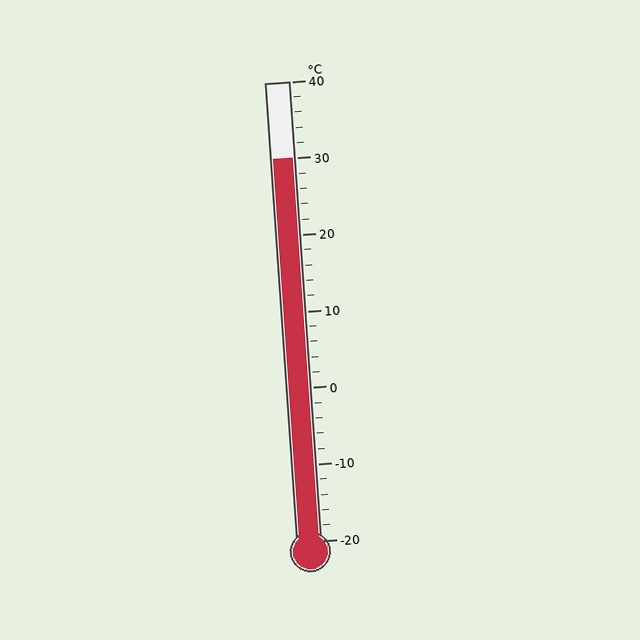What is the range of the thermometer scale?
The thermometer scale ranges from -20°C to 40°C.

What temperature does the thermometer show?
The thermometer shows approximately 30°C.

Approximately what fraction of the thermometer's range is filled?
The thermometer is filled to approximately 85% of its range.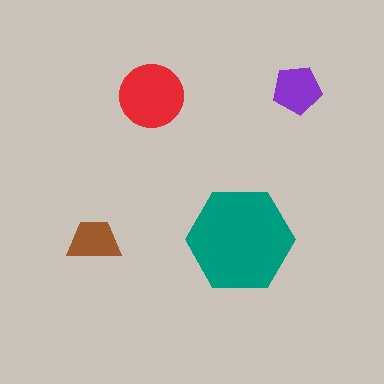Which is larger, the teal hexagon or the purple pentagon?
The teal hexagon.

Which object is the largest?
The teal hexagon.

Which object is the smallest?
The brown trapezoid.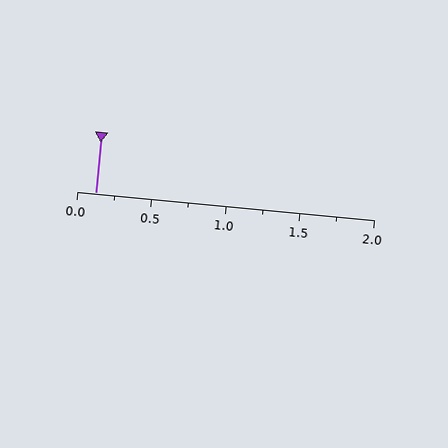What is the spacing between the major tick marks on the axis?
The major ticks are spaced 0.5 apart.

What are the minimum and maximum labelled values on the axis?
The axis runs from 0.0 to 2.0.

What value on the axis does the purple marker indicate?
The marker indicates approximately 0.12.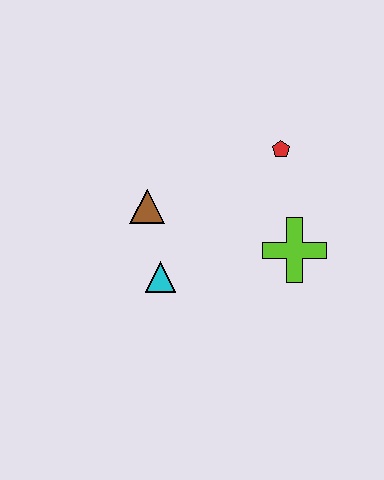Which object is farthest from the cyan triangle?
The red pentagon is farthest from the cyan triangle.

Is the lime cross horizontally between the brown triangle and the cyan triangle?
No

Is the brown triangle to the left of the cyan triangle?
Yes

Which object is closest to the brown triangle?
The cyan triangle is closest to the brown triangle.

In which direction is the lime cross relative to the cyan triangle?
The lime cross is to the right of the cyan triangle.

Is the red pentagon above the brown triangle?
Yes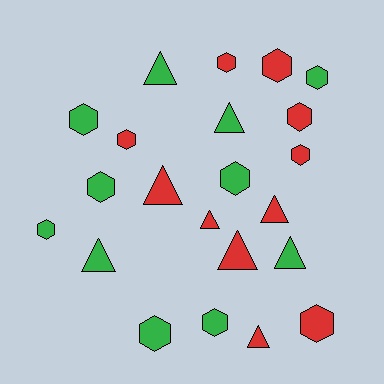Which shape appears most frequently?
Hexagon, with 13 objects.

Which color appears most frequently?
Green, with 11 objects.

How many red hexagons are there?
There are 6 red hexagons.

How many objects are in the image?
There are 22 objects.